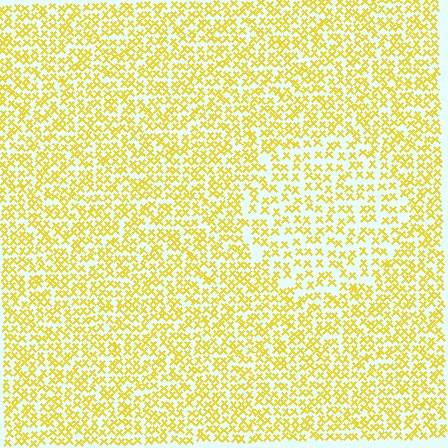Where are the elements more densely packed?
The elements are more densely packed outside the circle boundary.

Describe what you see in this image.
The image contains small yellow elements arranged at two different densities. A circle-shaped region is visible where the elements are less densely packed than the surrounding area.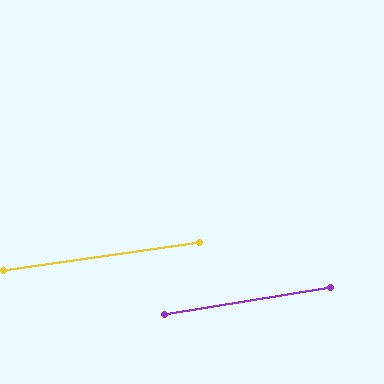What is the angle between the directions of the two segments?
Approximately 1 degree.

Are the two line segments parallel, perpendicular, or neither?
Parallel — their directions differ by only 1.3°.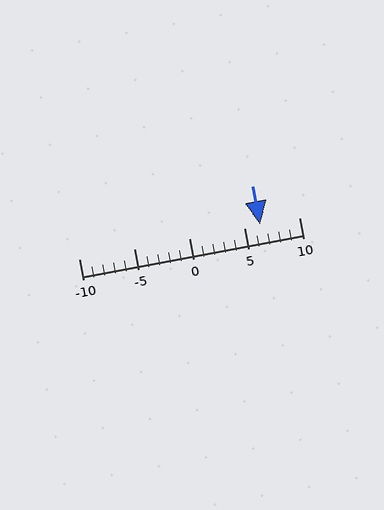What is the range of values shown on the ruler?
The ruler shows values from -10 to 10.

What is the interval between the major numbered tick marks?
The major tick marks are spaced 5 units apart.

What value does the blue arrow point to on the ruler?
The blue arrow points to approximately 6.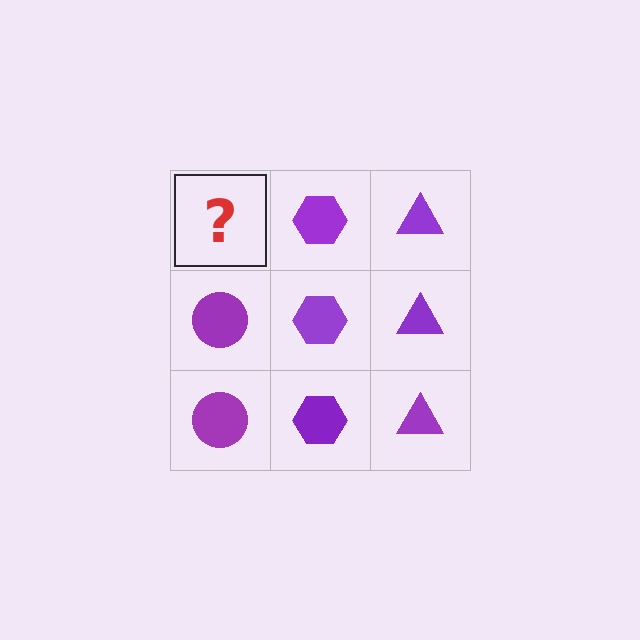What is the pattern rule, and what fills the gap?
The rule is that each column has a consistent shape. The gap should be filled with a purple circle.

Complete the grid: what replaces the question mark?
The question mark should be replaced with a purple circle.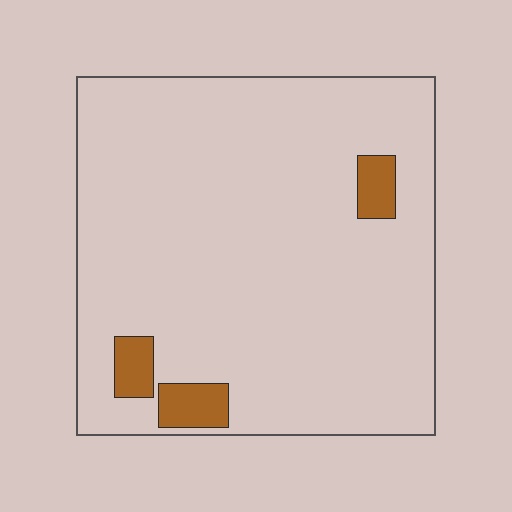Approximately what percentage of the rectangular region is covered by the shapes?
Approximately 5%.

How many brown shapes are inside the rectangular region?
3.